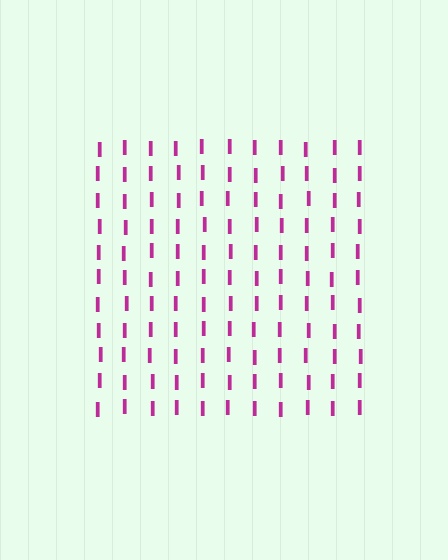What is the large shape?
The large shape is a square.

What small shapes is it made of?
It is made of small letter I's.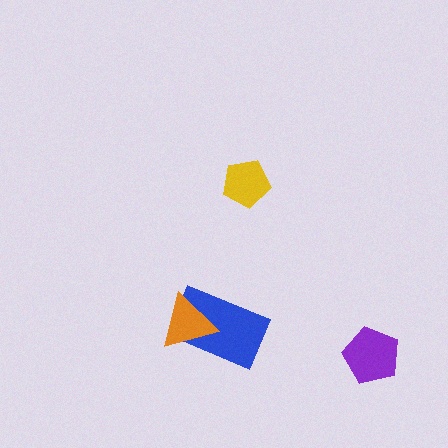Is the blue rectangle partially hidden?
Yes, it is partially covered by another shape.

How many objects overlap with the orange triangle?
1 object overlaps with the orange triangle.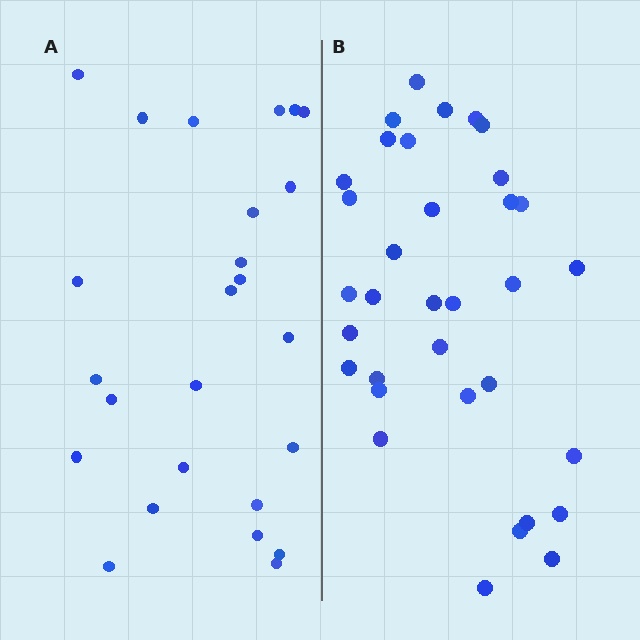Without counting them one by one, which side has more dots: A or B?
Region B (the right region) has more dots.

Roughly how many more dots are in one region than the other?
Region B has roughly 8 or so more dots than region A.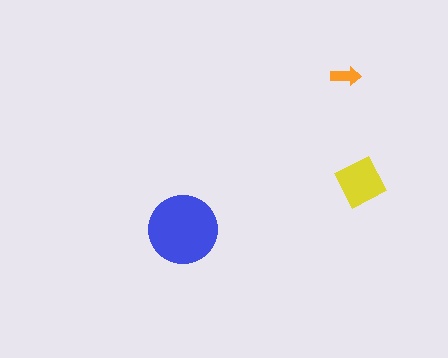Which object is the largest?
The blue circle.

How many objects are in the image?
There are 3 objects in the image.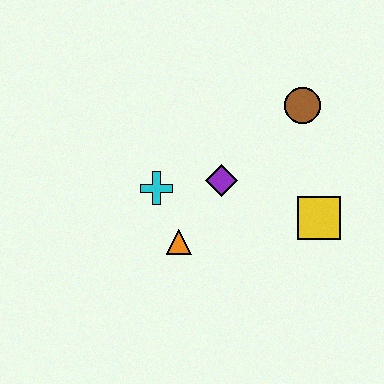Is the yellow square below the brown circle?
Yes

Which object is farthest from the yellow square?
The cyan cross is farthest from the yellow square.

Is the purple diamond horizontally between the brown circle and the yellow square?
No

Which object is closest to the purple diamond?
The cyan cross is closest to the purple diamond.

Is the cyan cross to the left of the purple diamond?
Yes